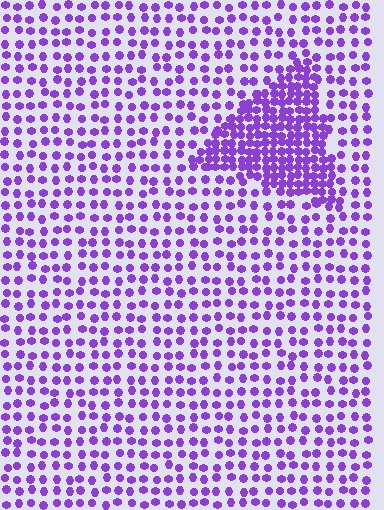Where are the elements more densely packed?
The elements are more densely packed inside the triangle boundary.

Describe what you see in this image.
The image contains small purple elements arranged at two different densities. A triangle-shaped region is visible where the elements are more densely packed than the surrounding area.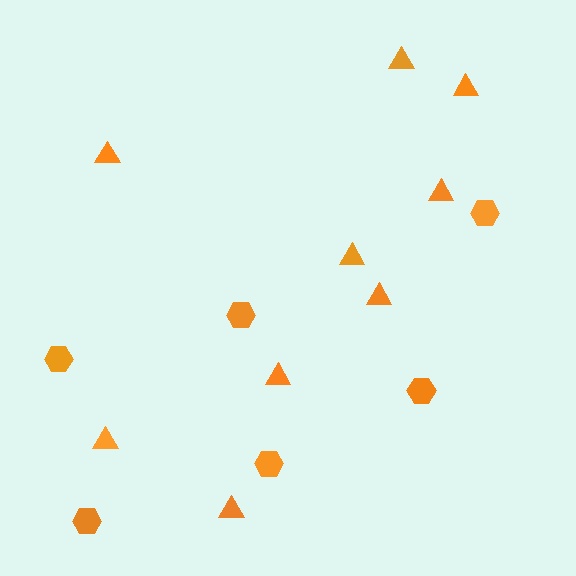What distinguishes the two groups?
There are 2 groups: one group of hexagons (6) and one group of triangles (9).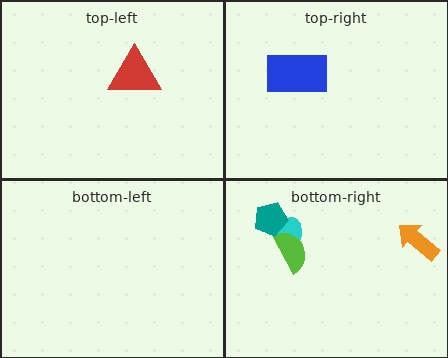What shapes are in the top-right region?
The blue rectangle.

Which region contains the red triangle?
The top-left region.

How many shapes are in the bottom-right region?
4.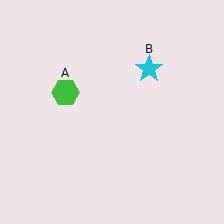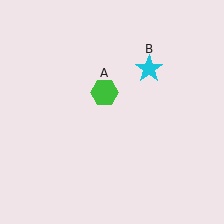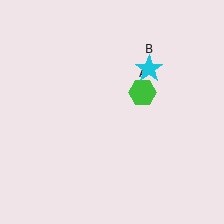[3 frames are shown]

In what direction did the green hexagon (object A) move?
The green hexagon (object A) moved right.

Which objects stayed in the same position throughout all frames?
Cyan star (object B) remained stationary.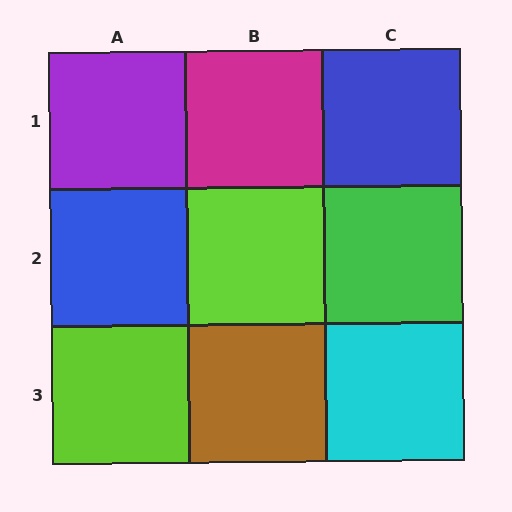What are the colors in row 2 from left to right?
Blue, lime, green.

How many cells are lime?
2 cells are lime.